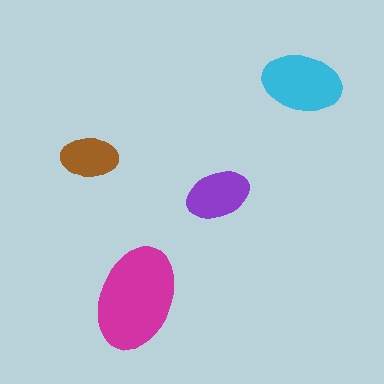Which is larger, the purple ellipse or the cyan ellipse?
The cyan one.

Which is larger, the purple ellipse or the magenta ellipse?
The magenta one.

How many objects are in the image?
There are 4 objects in the image.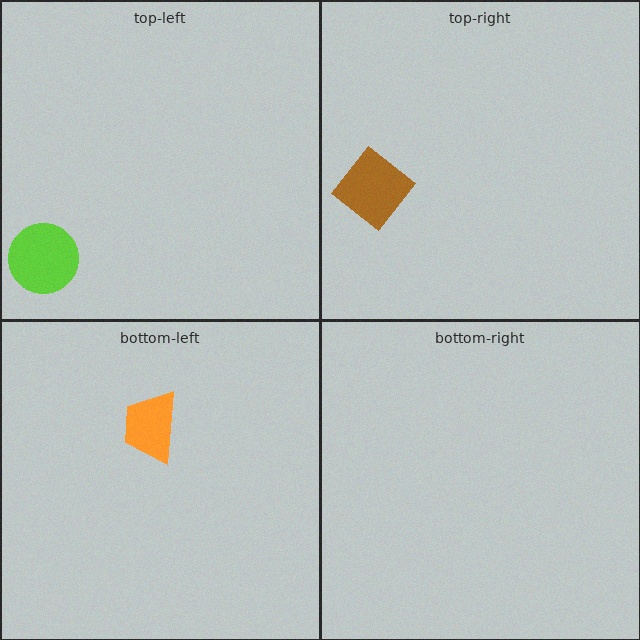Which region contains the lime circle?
The top-left region.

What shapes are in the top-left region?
The lime circle.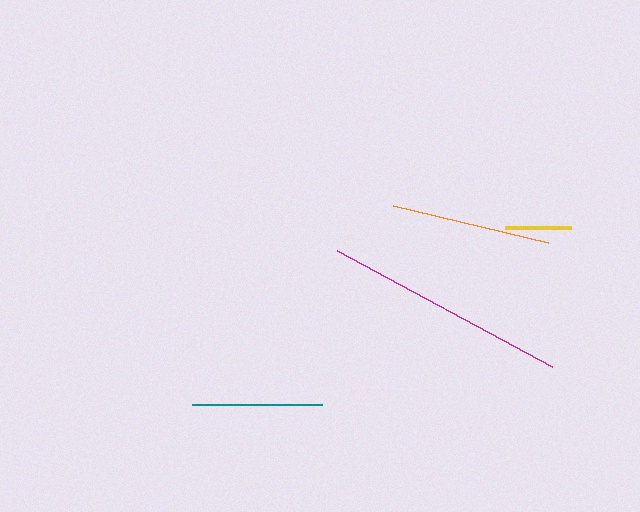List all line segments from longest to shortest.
From longest to shortest: magenta, orange, teal, yellow.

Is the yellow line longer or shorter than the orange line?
The orange line is longer than the yellow line.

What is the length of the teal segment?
The teal segment is approximately 130 pixels long.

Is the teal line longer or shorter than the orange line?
The orange line is longer than the teal line.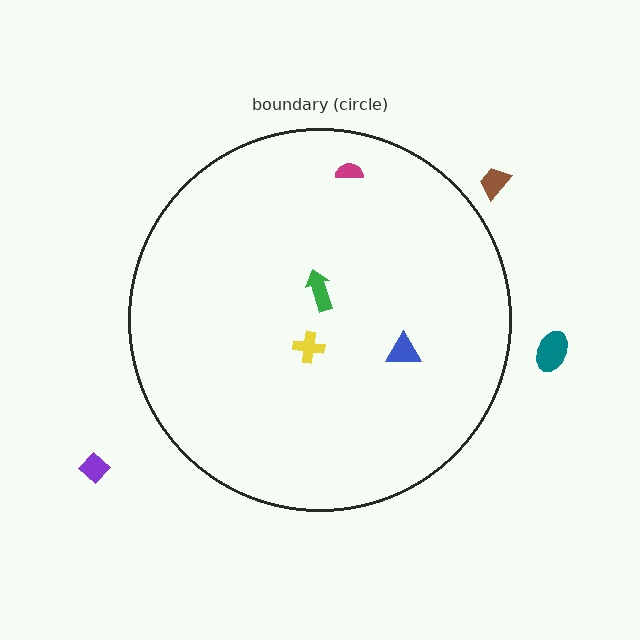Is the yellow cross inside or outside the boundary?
Inside.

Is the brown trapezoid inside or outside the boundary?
Outside.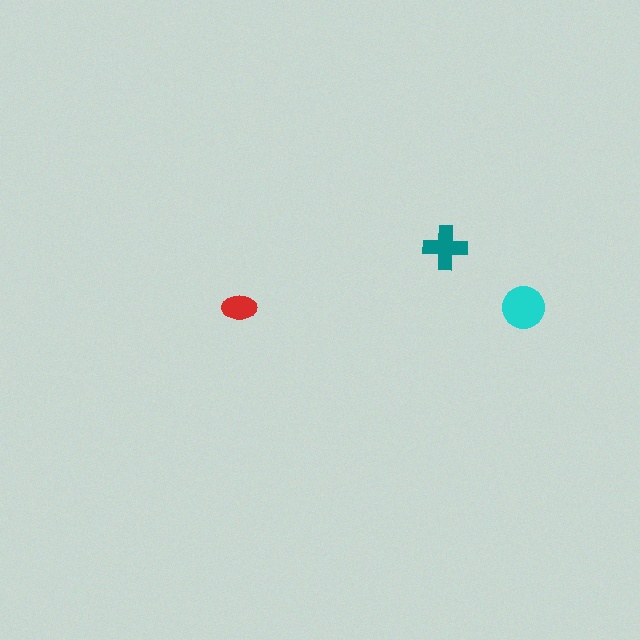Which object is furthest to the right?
The cyan circle is rightmost.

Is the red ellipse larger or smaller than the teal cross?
Smaller.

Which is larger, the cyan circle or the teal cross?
The cyan circle.